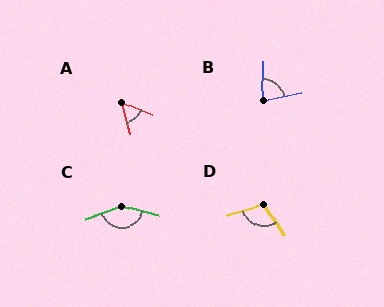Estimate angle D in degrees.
Approximately 108 degrees.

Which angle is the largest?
C, at approximately 145 degrees.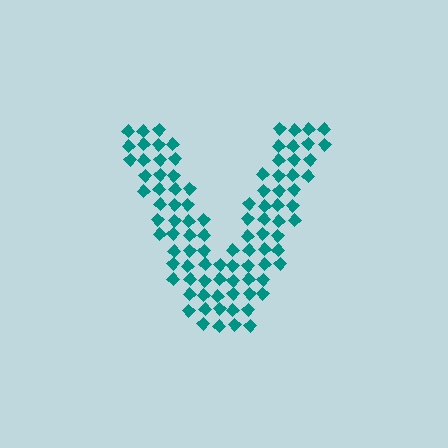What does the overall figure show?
The overall figure shows the letter V.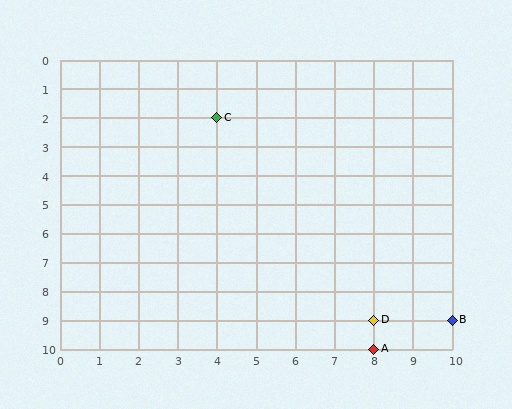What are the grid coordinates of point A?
Point A is at grid coordinates (8, 10).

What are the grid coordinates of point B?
Point B is at grid coordinates (10, 9).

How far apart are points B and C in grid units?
Points B and C are 6 columns and 7 rows apart (about 9.2 grid units diagonally).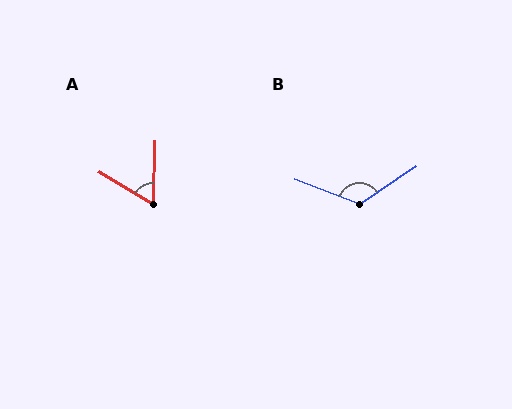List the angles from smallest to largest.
A (60°), B (124°).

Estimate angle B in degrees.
Approximately 124 degrees.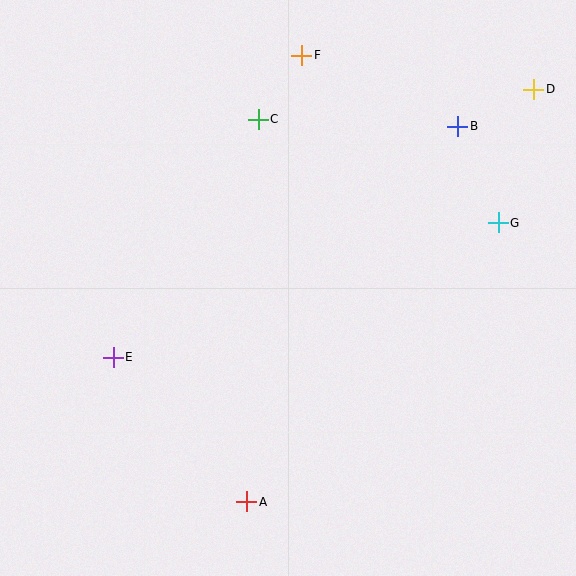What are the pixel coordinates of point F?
Point F is at (302, 55).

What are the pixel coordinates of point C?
Point C is at (258, 119).